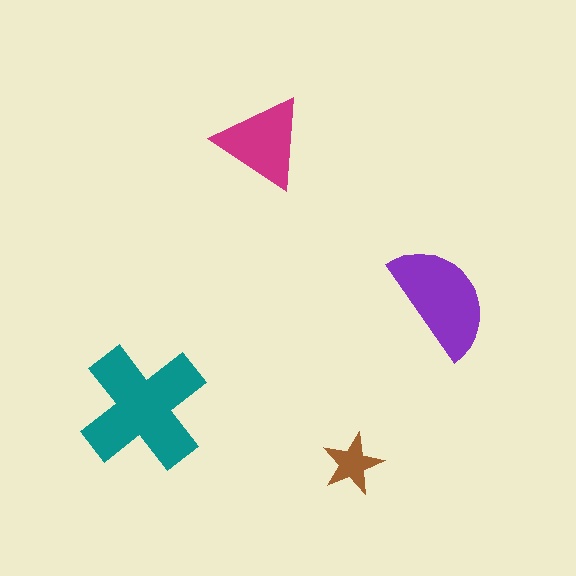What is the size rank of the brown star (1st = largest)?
4th.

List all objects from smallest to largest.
The brown star, the magenta triangle, the purple semicircle, the teal cross.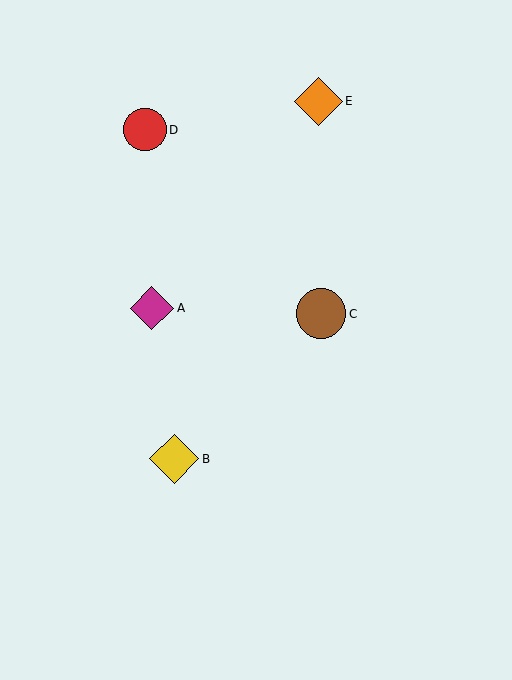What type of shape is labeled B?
Shape B is a yellow diamond.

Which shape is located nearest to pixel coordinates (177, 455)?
The yellow diamond (labeled B) at (174, 459) is nearest to that location.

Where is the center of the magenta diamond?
The center of the magenta diamond is at (152, 308).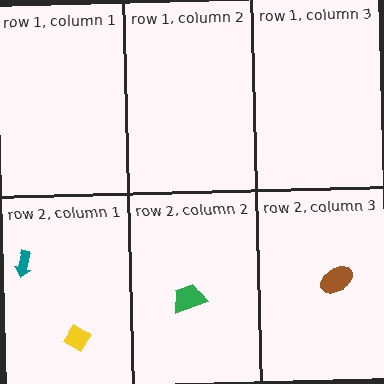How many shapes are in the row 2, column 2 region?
1.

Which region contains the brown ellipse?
The row 2, column 3 region.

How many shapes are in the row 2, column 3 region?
1.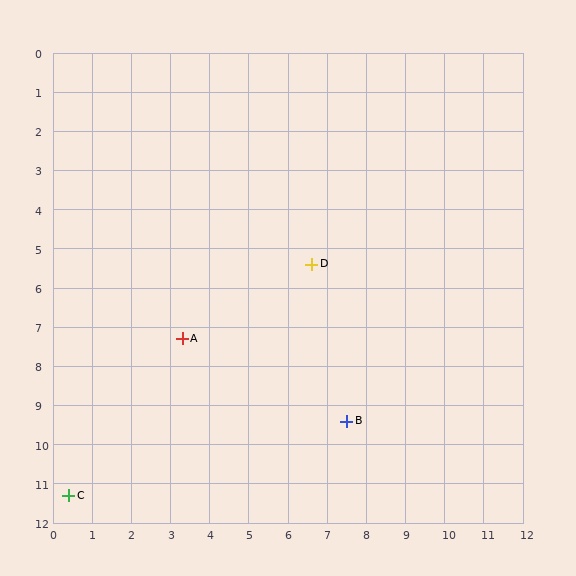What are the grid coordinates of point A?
Point A is at approximately (3.3, 7.3).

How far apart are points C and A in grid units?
Points C and A are about 4.9 grid units apart.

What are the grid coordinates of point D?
Point D is at approximately (6.6, 5.4).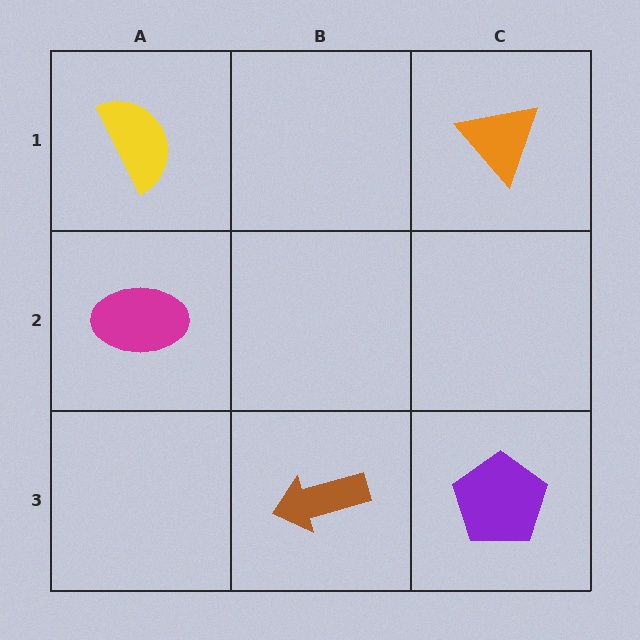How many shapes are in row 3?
2 shapes.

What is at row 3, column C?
A purple pentagon.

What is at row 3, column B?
A brown arrow.